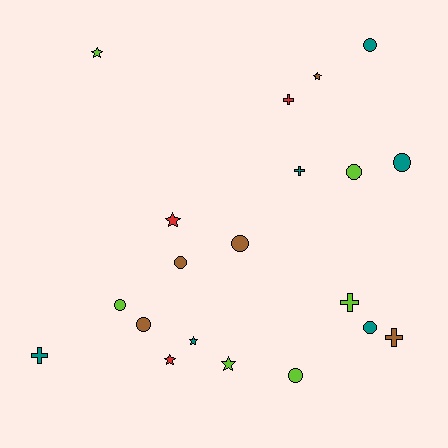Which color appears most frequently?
Lime, with 6 objects.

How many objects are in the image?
There are 20 objects.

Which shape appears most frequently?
Circle, with 9 objects.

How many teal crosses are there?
There are 2 teal crosses.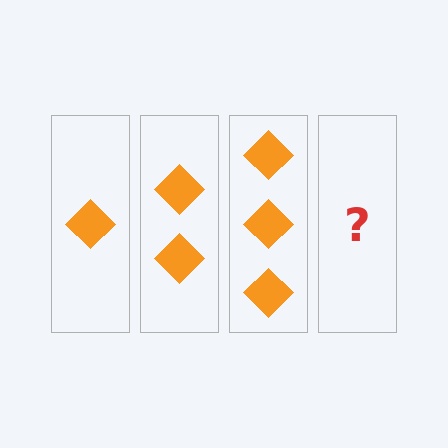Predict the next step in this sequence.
The next step is 4 diamonds.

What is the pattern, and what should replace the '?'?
The pattern is that each step adds one more diamond. The '?' should be 4 diamonds.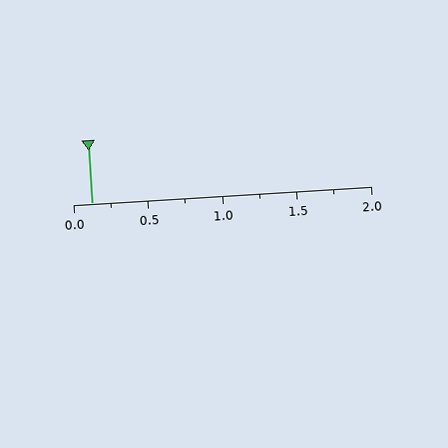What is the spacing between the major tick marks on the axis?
The major ticks are spaced 0.5 apart.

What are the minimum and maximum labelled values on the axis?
The axis runs from 0.0 to 2.0.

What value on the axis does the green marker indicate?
The marker indicates approximately 0.12.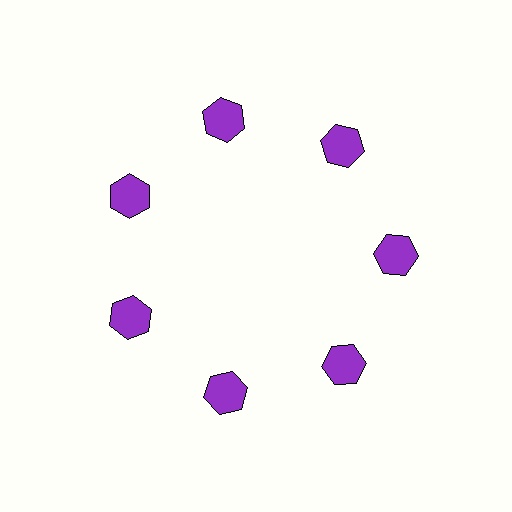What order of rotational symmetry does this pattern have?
This pattern has 7-fold rotational symmetry.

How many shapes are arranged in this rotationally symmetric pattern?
There are 7 shapes, arranged in 7 groups of 1.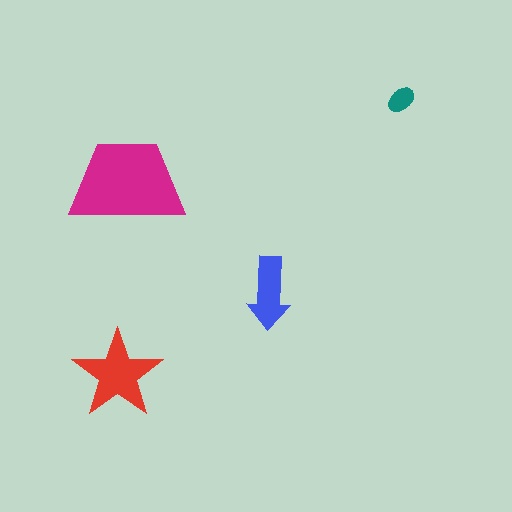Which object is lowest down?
The red star is bottommost.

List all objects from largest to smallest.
The magenta trapezoid, the red star, the blue arrow, the teal ellipse.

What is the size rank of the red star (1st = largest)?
2nd.